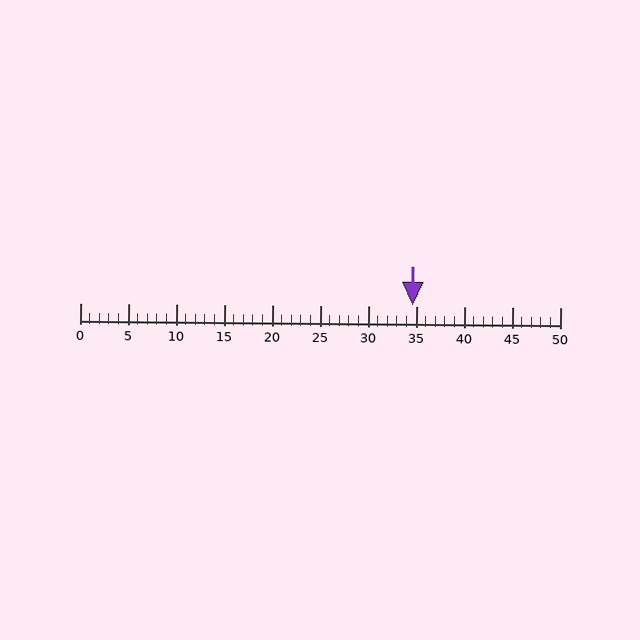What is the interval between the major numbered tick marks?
The major tick marks are spaced 5 units apart.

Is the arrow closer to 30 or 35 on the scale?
The arrow is closer to 35.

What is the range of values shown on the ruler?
The ruler shows values from 0 to 50.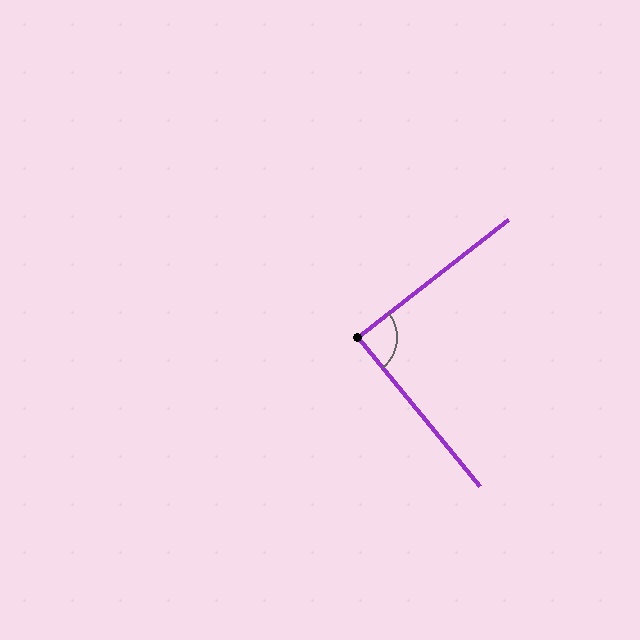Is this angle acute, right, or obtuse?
It is approximately a right angle.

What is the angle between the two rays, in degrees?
Approximately 89 degrees.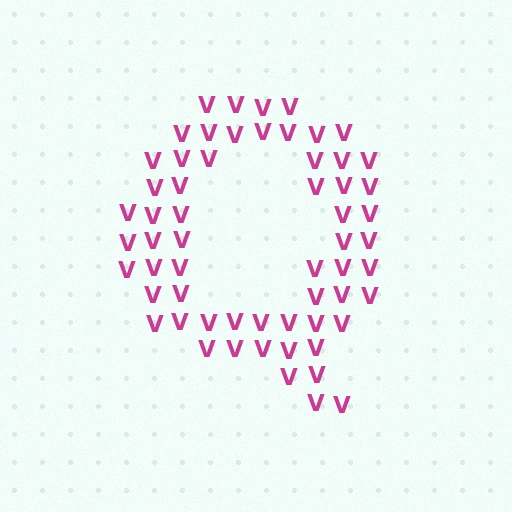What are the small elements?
The small elements are letter V's.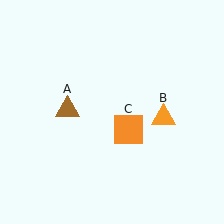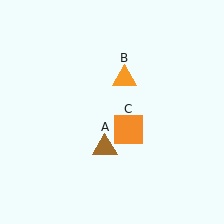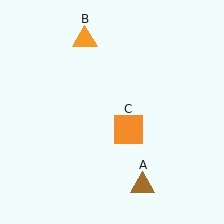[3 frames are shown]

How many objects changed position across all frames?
2 objects changed position: brown triangle (object A), orange triangle (object B).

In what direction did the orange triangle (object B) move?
The orange triangle (object B) moved up and to the left.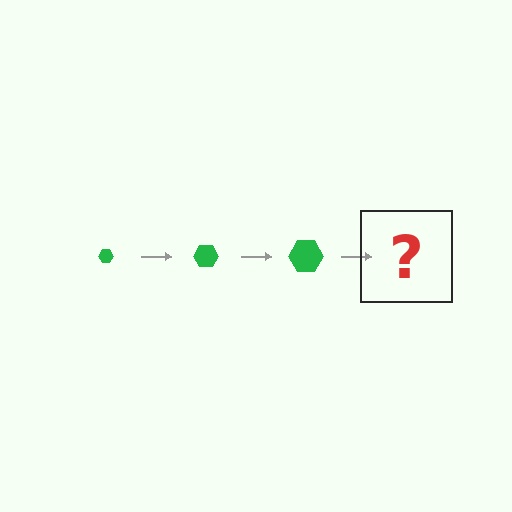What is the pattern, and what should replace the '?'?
The pattern is that the hexagon gets progressively larger each step. The '?' should be a green hexagon, larger than the previous one.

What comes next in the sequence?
The next element should be a green hexagon, larger than the previous one.